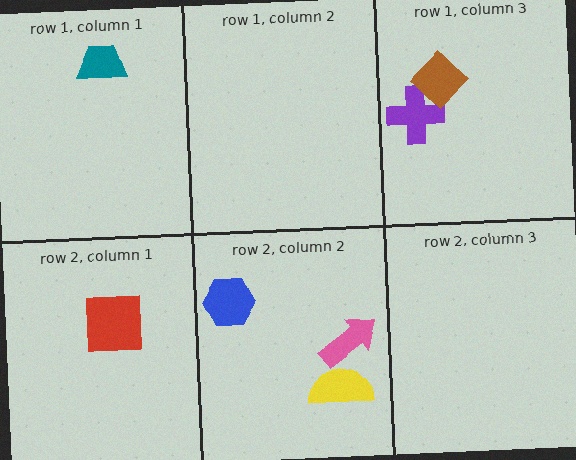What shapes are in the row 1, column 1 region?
The teal trapezoid.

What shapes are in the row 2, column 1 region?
The red square.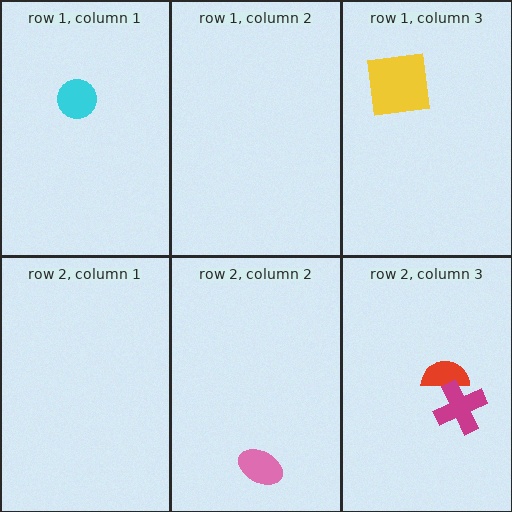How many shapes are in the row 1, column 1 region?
1.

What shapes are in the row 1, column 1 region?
The cyan circle.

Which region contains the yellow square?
The row 1, column 3 region.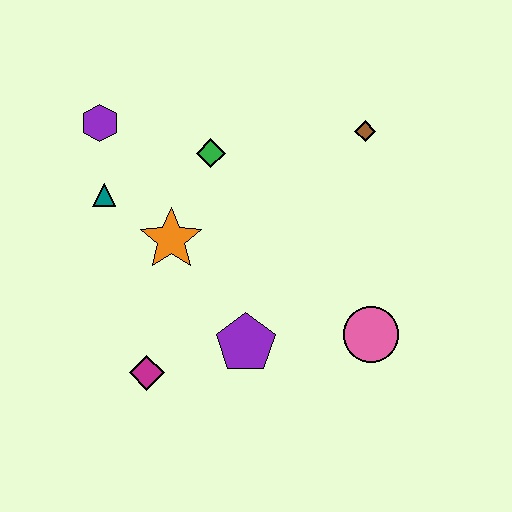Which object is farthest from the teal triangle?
The pink circle is farthest from the teal triangle.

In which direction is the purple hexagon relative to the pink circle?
The purple hexagon is to the left of the pink circle.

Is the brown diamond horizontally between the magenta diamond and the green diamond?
No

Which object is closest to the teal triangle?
The purple hexagon is closest to the teal triangle.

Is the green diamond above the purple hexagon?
No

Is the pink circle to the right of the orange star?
Yes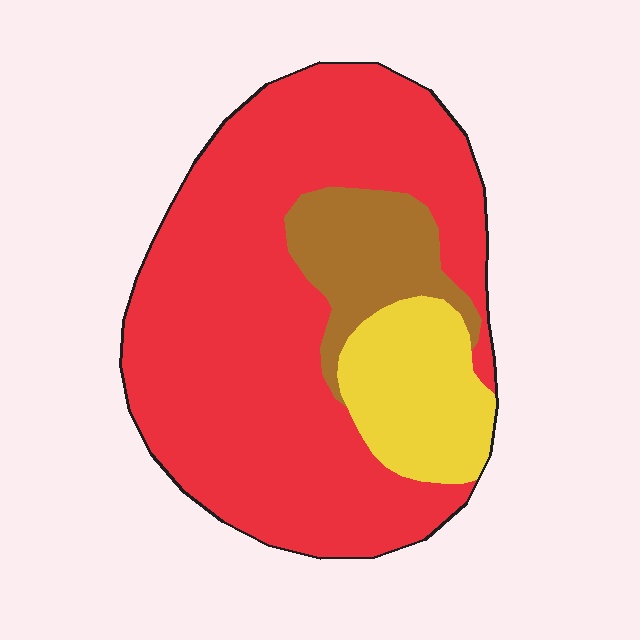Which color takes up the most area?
Red, at roughly 70%.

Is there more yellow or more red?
Red.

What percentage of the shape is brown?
Brown takes up less than a quarter of the shape.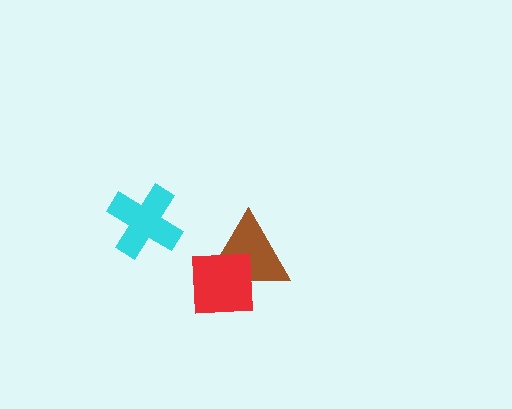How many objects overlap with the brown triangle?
1 object overlaps with the brown triangle.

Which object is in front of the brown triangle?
The red square is in front of the brown triangle.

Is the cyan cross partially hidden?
No, no other shape covers it.